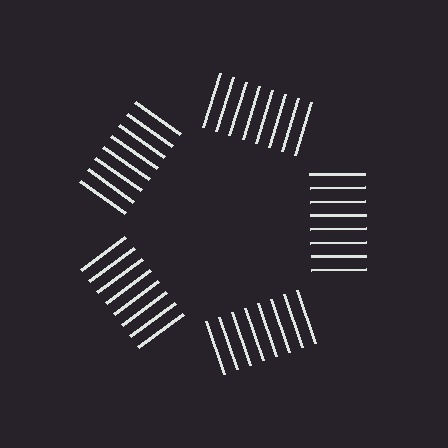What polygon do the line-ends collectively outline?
An illusory pentagon — the line segments terminate on its edges but no continuous stroke is drawn.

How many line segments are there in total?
40 — 8 along each of the 5 edges.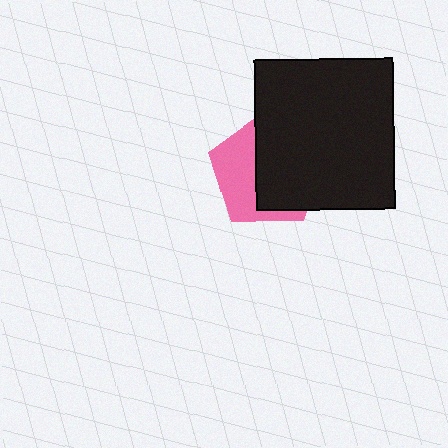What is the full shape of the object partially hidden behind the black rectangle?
The partially hidden object is a pink pentagon.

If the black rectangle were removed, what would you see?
You would see the complete pink pentagon.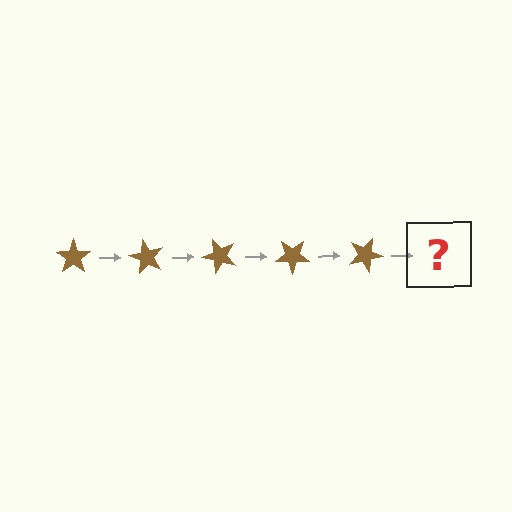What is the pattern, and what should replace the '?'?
The pattern is that the star rotates 60 degrees each step. The '?' should be a brown star rotated 300 degrees.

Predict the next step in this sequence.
The next step is a brown star rotated 300 degrees.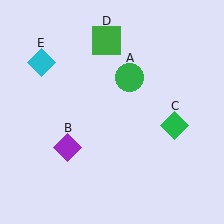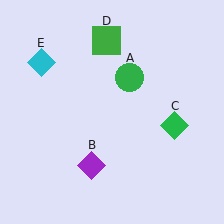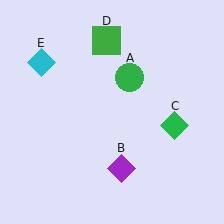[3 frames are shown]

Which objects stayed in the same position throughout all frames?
Green circle (object A) and green diamond (object C) and green square (object D) and cyan diamond (object E) remained stationary.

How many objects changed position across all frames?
1 object changed position: purple diamond (object B).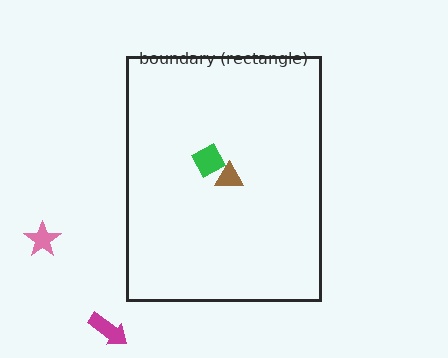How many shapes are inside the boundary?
2 inside, 2 outside.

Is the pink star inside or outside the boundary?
Outside.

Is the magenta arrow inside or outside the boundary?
Outside.